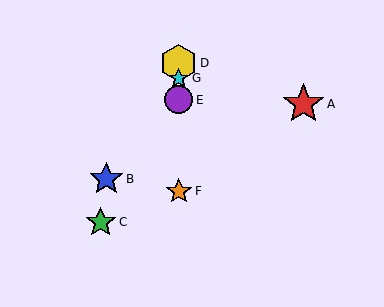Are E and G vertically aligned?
Yes, both are at x≈179.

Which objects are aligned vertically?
Objects D, E, F, G are aligned vertically.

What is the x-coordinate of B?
Object B is at x≈106.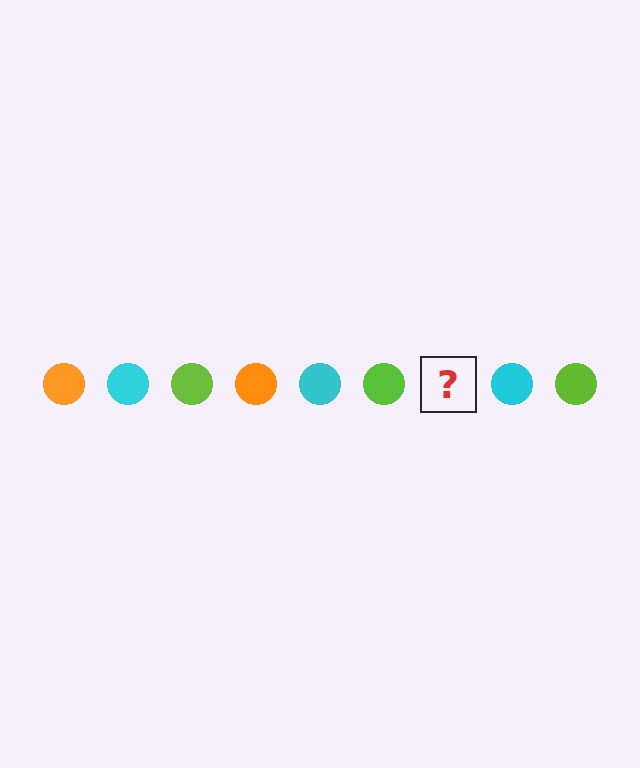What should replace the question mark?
The question mark should be replaced with an orange circle.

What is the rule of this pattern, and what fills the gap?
The rule is that the pattern cycles through orange, cyan, lime circles. The gap should be filled with an orange circle.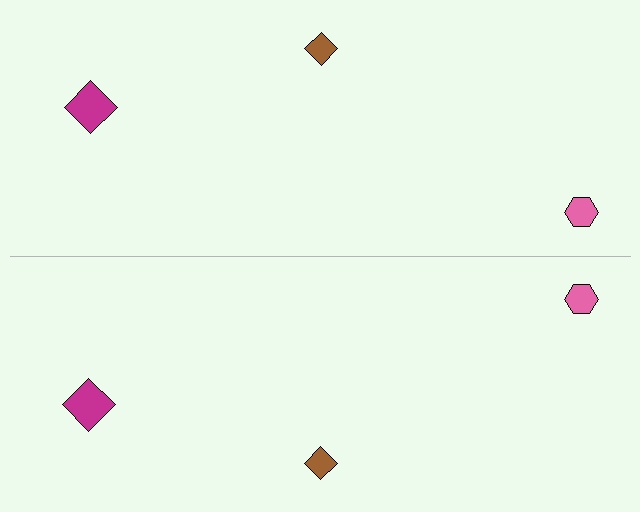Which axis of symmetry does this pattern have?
The pattern has a horizontal axis of symmetry running through the center of the image.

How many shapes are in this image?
There are 6 shapes in this image.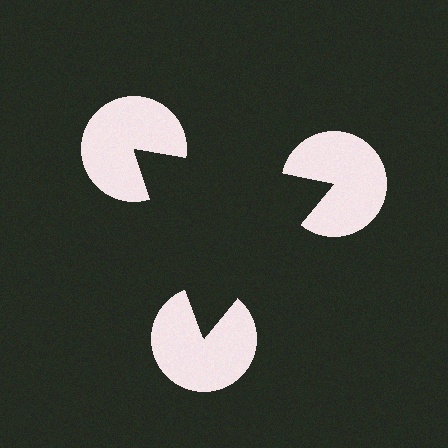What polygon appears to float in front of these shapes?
An illusory triangle — its edges are inferred from the aligned wedge cuts in the pac-man discs, not physically drawn.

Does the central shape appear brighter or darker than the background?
It typically appears slightly darker than the background, even though no actual brightness change is drawn.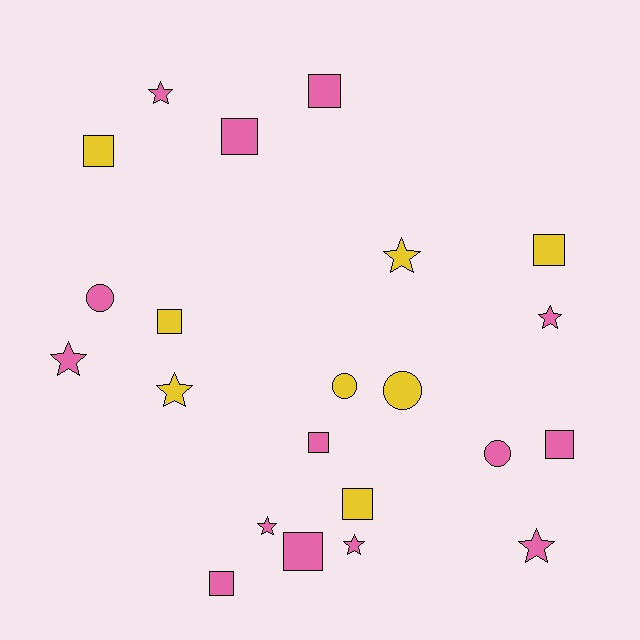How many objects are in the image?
There are 22 objects.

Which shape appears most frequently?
Square, with 10 objects.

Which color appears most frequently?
Pink, with 14 objects.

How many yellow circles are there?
There are 2 yellow circles.